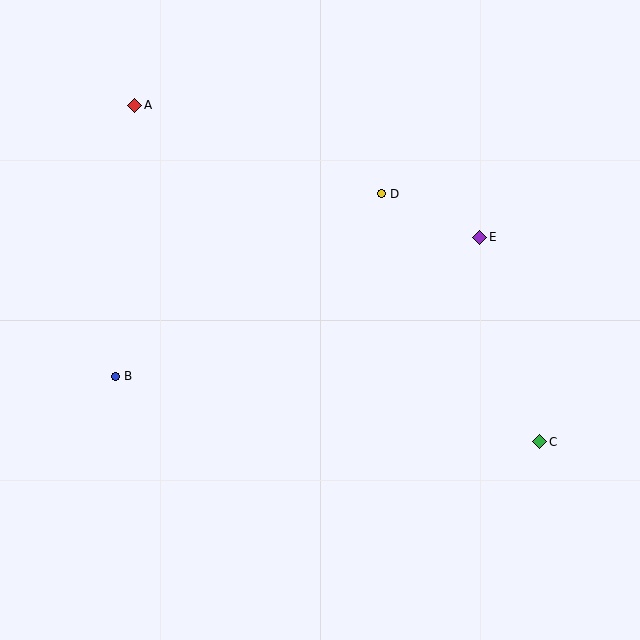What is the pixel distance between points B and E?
The distance between B and E is 390 pixels.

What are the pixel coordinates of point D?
Point D is at (381, 194).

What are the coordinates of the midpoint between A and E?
The midpoint between A and E is at (307, 171).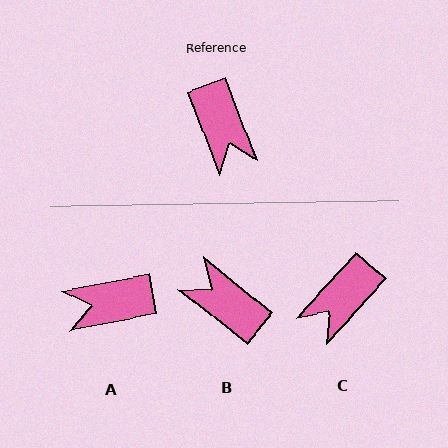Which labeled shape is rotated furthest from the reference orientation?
B, about 149 degrees away.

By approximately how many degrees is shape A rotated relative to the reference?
Approximately 100 degrees clockwise.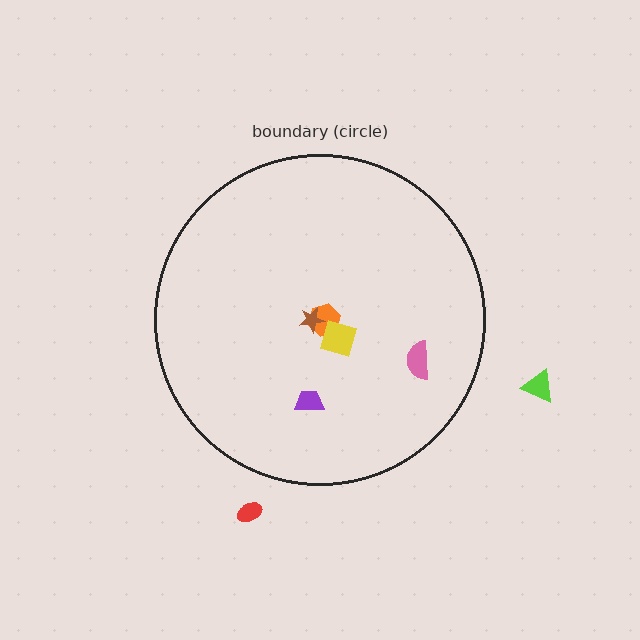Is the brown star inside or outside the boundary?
Inside.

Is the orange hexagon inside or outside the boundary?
Inside.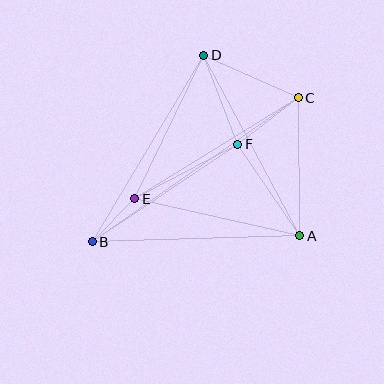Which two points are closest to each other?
Points B and E are closest to each other.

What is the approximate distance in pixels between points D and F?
The distance between D and F is approximately 95 pixels.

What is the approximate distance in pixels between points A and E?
The distance between A and E is approximately 169 pixels.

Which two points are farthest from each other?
Points B and C are farthest from each other.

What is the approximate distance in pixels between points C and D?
The distance between C and D is approximately 104 pixels.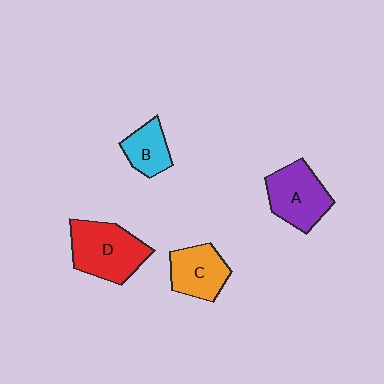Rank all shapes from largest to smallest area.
From largest to smallest: D (red), A (purple), C (orange), B (cyan).